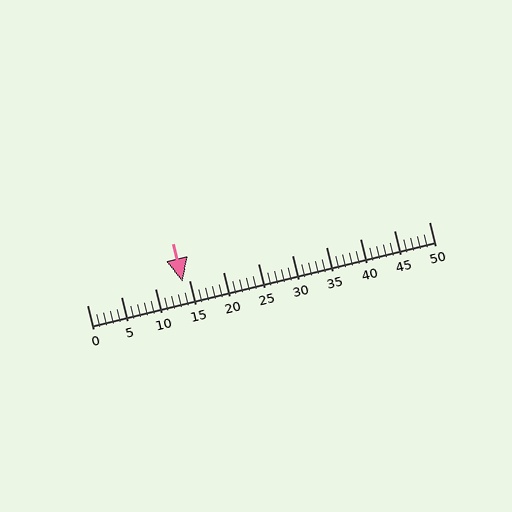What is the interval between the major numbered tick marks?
The major tick marks are spaced 5 units apart.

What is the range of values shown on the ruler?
The ruler shows values from 0 to 50.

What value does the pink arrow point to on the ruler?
The pink arrow points to approximately 14.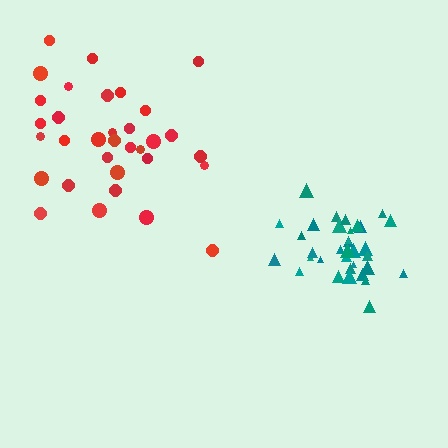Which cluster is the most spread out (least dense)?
Red.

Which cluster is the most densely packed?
Teal.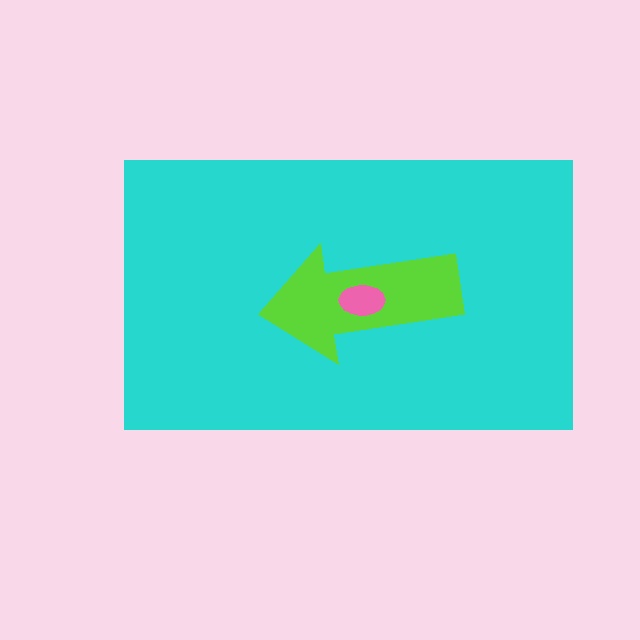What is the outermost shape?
The cyan rectangle.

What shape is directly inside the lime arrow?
The pink ellipse.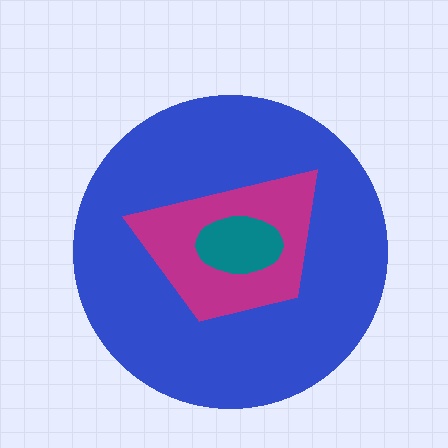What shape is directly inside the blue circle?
The magenta trapezoid.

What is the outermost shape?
The blue circle.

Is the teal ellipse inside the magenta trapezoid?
Yes.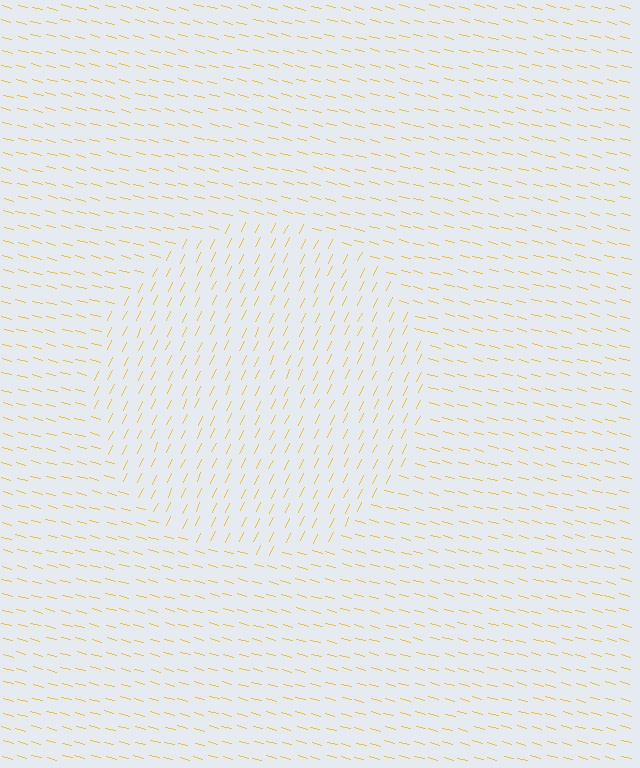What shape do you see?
I see a circle.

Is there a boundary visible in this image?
Yes, there is a texture boundary formed by a change in line orientation.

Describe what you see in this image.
The image is filled with small yellow line segments. A circle region in the image has lines oriented differently from the surrounding lines, creating a visible texture boundary.